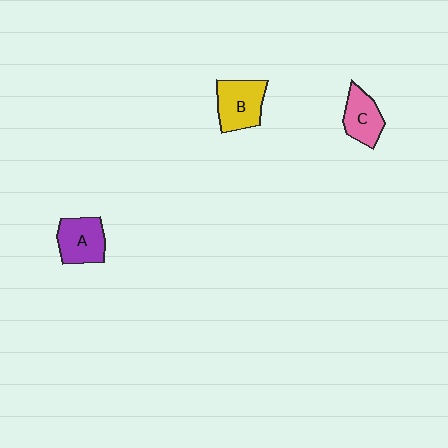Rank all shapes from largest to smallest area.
From largest to smallest: B (yellow), A (purple), C (pink).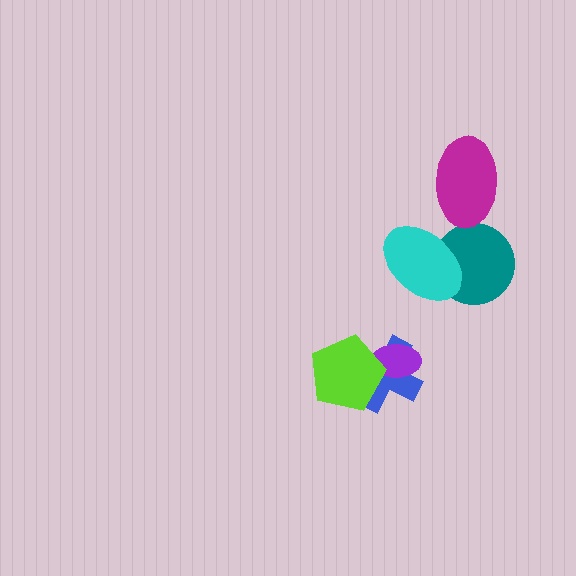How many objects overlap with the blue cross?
2 objects overlap with the blue cross.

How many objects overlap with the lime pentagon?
2 objects overlap with the lime pentagon.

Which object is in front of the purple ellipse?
The lime pentagon is in front of the purple ellipse.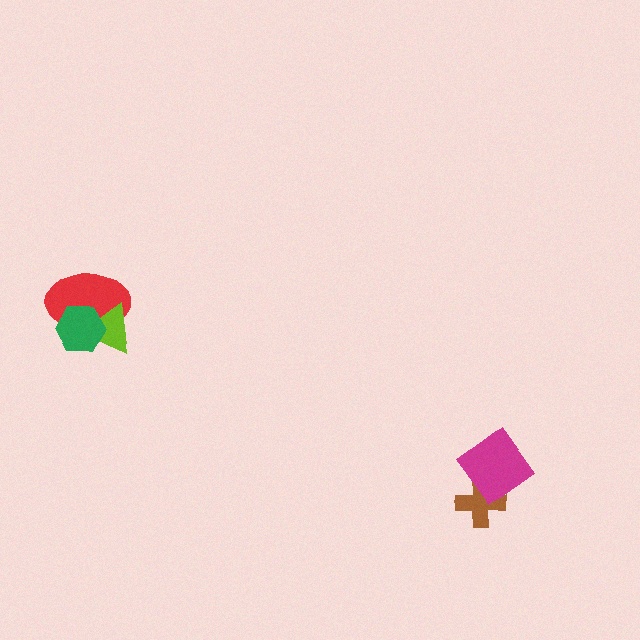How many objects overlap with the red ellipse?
2 objects overlap with the red ellipse.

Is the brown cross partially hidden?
Yes, it is partially covered by another shape.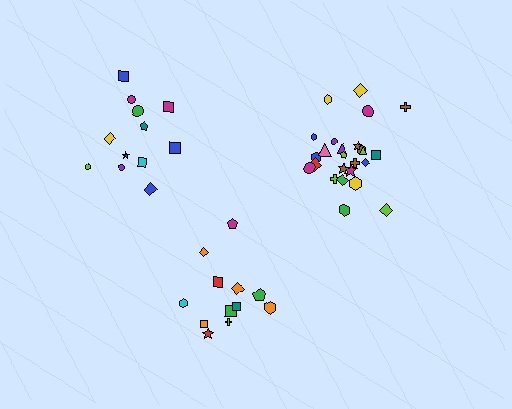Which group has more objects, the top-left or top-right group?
The top-right group.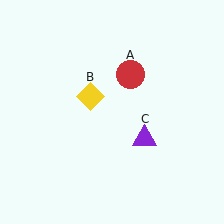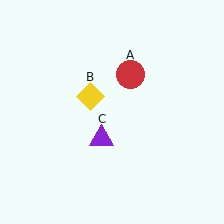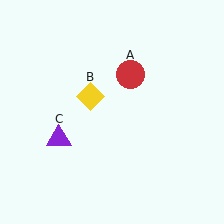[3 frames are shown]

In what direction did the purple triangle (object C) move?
The purple triangle (object C) moved left.